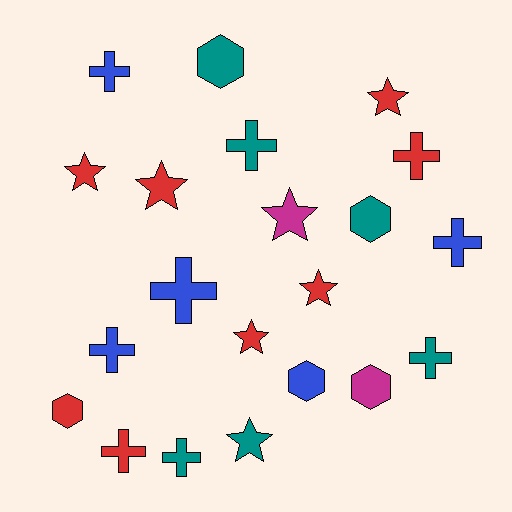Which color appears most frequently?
Red, with 8 objects.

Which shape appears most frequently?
Cross, with 9 objects.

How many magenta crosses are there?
There are no magenta crosses.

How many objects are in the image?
There are 21 objects.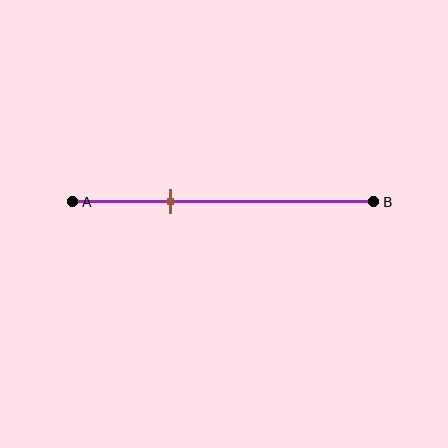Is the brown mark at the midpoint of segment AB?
No, the mark is at about 30% from A, not at the 50% midpoint.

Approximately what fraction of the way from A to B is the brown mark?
The brown mark is approximately 30% of the way from A to B.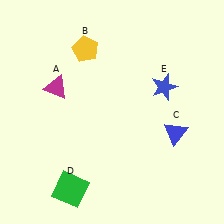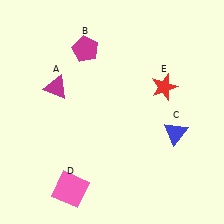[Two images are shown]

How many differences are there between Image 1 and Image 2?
There are 3 differences between the two images.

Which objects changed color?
B changed from yellow to magenta. D changed from green to pink. E changed from blue to red.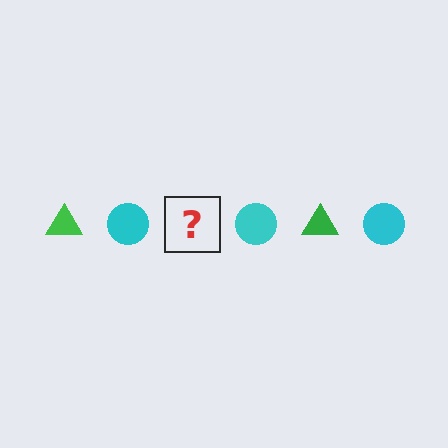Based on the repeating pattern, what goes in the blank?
The blank should be a green triangle.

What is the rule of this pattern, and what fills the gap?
The rule is that the pattern alternates between green triangle and cyan circle. The gap should be filled with a green triangle.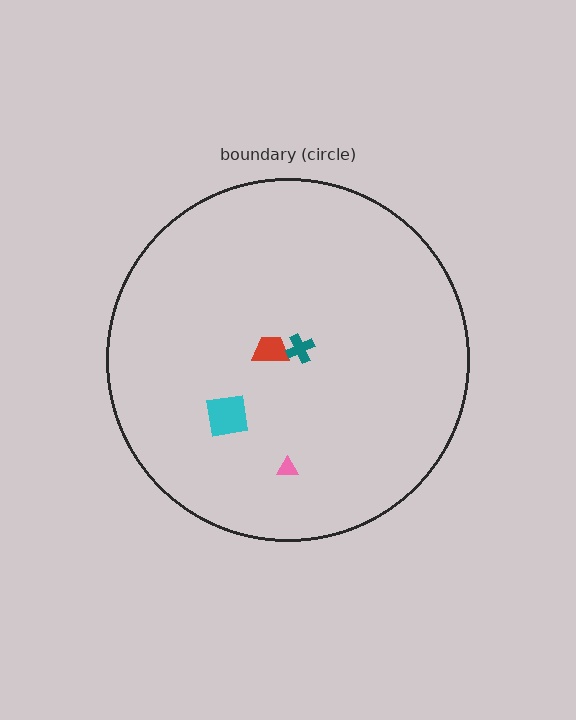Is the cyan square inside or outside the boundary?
Inside.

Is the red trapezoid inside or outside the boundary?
Inside.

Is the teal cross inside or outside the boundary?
Inside.